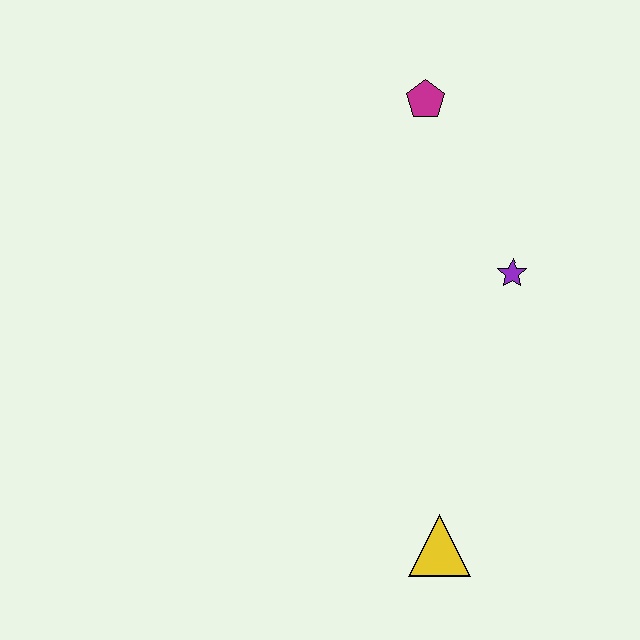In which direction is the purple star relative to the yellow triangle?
The purple star is above the yellow triangle.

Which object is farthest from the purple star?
The yellow triangle is farthest from the purple star.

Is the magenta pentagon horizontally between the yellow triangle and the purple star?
No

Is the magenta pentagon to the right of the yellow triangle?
No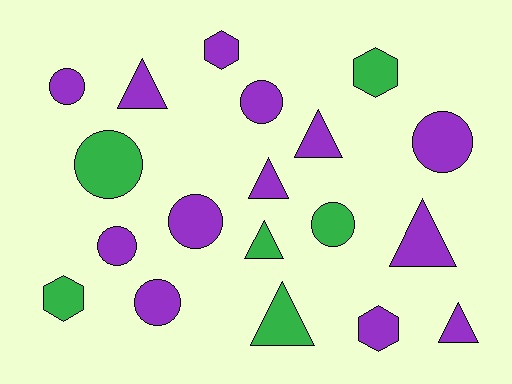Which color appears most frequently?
Purple, with 13 objects.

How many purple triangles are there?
There are 5 purple triangles.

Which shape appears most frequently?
Circle, with 8 objects.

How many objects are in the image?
There are 19 objects.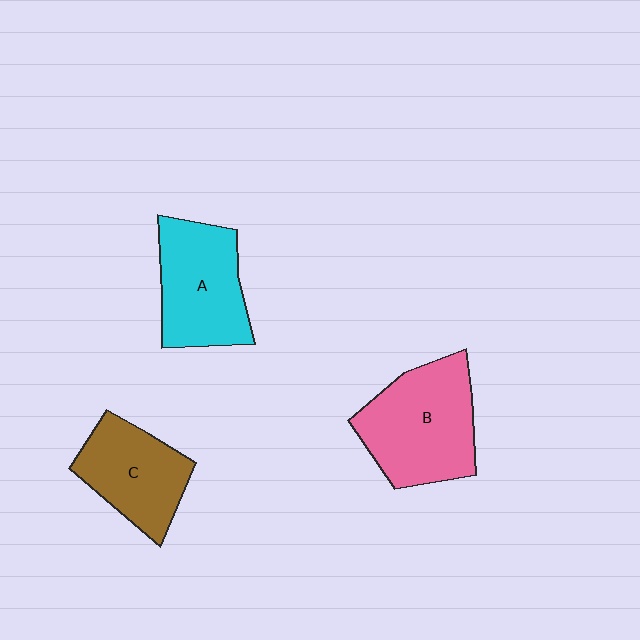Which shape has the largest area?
Shape B (pink).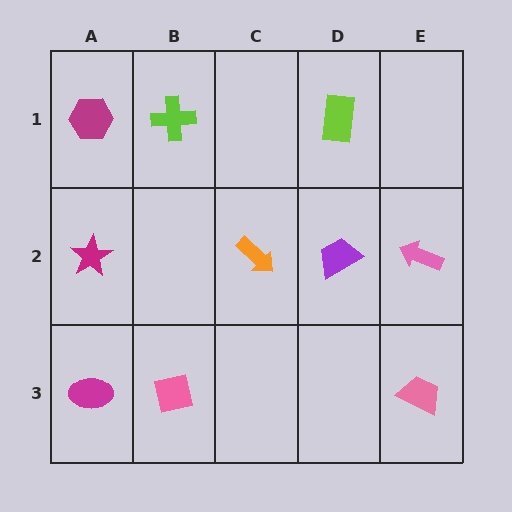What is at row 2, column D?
A purple trapezoid.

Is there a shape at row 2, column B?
No, that cell is empty.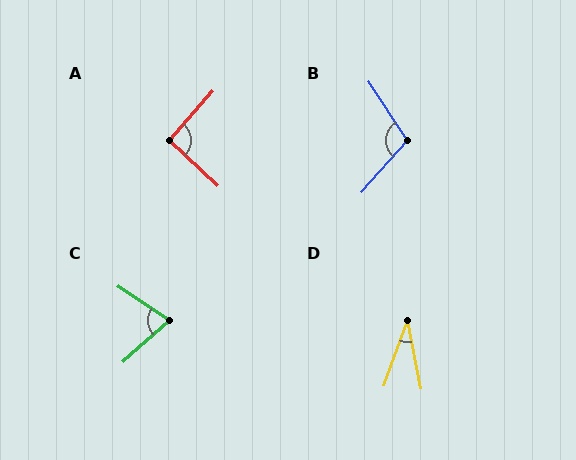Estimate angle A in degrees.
Approximately 92 degrees.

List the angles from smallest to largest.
D (31°), C (76°), A (92°), B (105°).